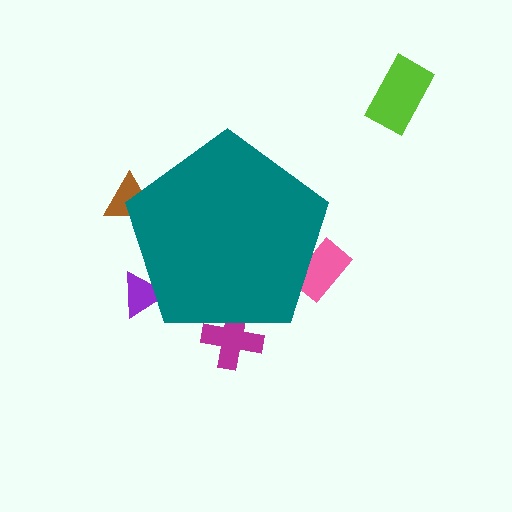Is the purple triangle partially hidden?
Yes, the purple triangle is partially hidden behind the teal pentagon.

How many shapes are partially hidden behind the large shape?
4 shapes are partially hidden.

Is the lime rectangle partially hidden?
No, the lime rectangle is fully visible.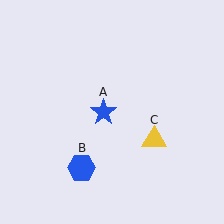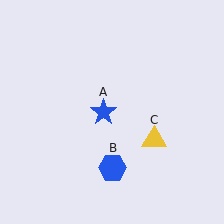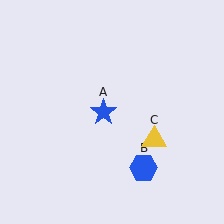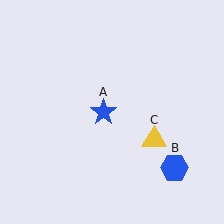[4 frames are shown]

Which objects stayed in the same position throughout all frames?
Blue star (object A) and yellow triangle (object C) remained stationary.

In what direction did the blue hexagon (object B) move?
The blue hexagon (object B) moved right.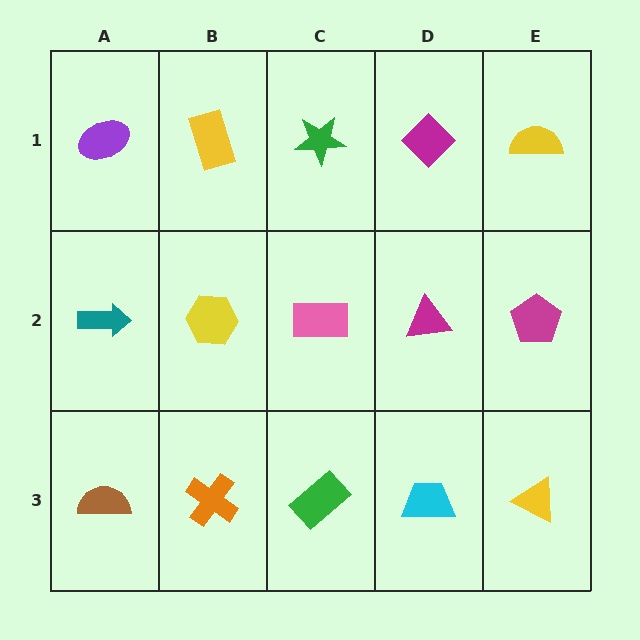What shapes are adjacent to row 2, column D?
A magenta diamond (row 1, column D), a cyan trapezoid (row 3, column D), a pink rectangle (row 2, column C), a magenta pentagon (row 2, column E).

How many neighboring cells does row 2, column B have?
4.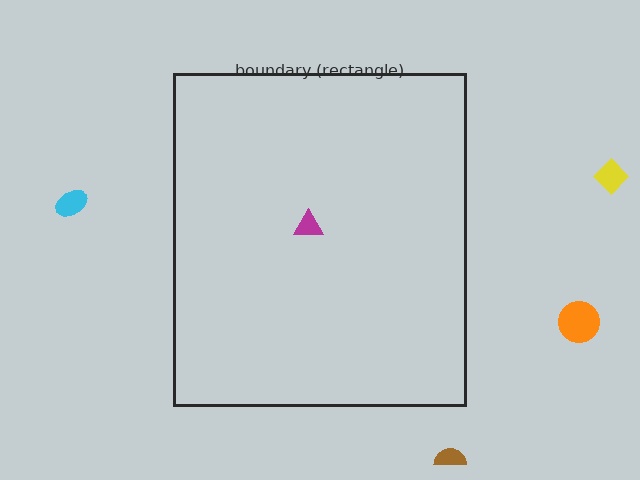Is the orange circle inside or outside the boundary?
Outside.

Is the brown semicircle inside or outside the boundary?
Outside.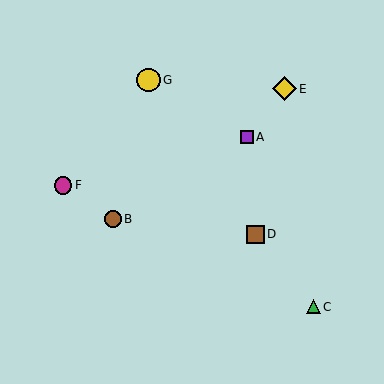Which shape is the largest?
The yellow diamond (labeled E) is the largest.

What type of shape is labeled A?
Shape A is a purple square.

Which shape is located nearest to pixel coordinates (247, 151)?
The purple square (labeled A) at (247, 137) is nearest to that location.